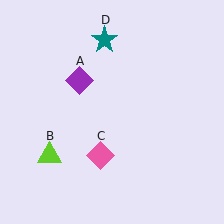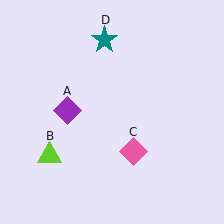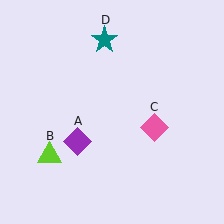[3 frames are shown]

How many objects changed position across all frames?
2 objects changed position: purple diamond (object A), pink diamond (object C).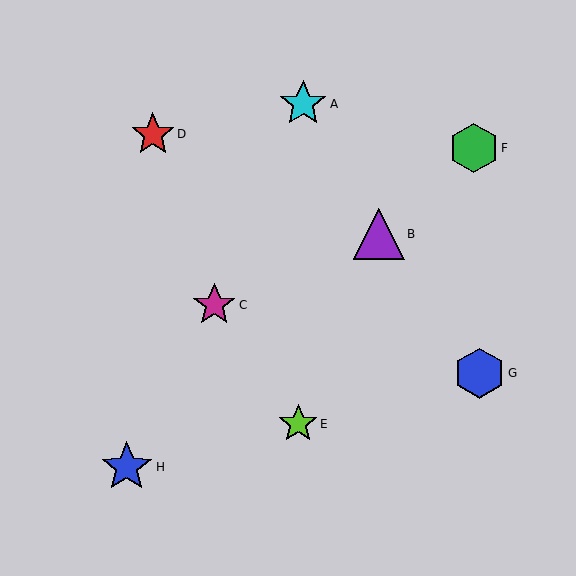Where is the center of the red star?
The center of the red star is at (153, 135).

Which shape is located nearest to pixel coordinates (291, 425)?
The lime star (labeled E) at (298, 424) is nearest to that location.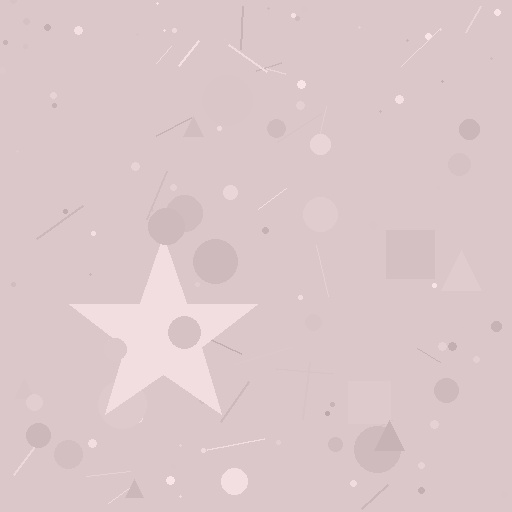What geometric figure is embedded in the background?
A star is embedded in the background.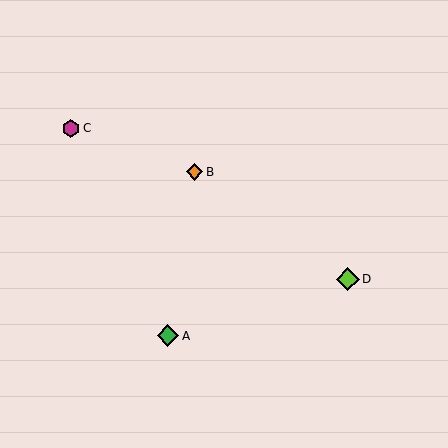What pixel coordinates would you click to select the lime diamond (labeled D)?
Click at (348, 279) to select the lime diamond D.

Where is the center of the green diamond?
The center of the green diamond is at (168, 336).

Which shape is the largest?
The lime diamond (labeled D) is the largest.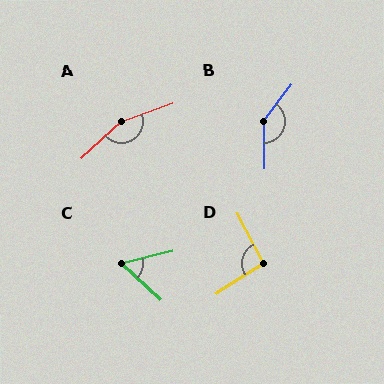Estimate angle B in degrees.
Approximately 142 degrees.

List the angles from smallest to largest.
C (56°), D (95°), B (142°), A (157°).